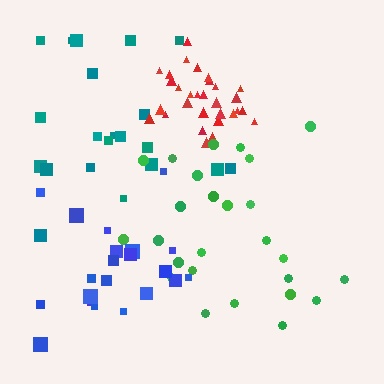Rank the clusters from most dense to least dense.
red, blue, green, teal.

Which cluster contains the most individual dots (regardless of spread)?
Red (30).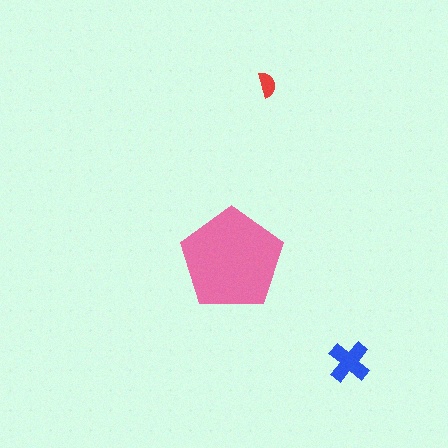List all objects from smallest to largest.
The red semicircle, the blue cross, the pink pentagon.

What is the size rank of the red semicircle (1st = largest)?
3rd.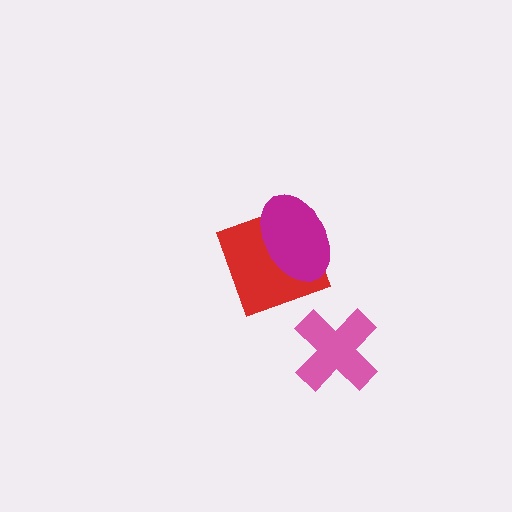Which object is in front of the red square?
The magenta ellipse is in front of the red square.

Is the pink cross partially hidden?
No, no other shape covers it.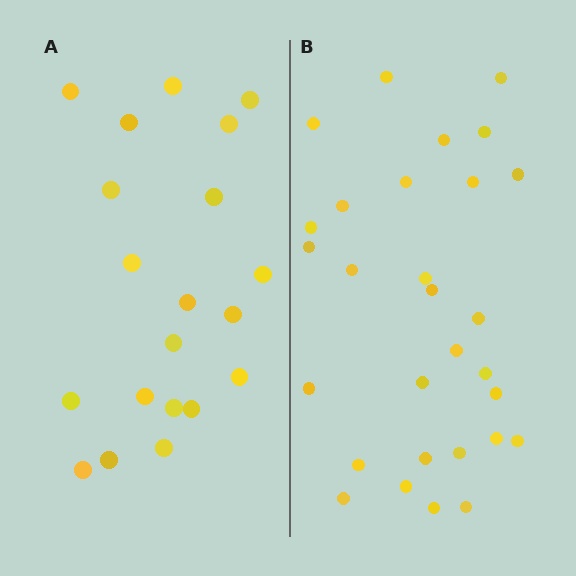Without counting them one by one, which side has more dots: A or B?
Region B (the right region) has more dots.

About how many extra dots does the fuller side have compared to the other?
Region B has roughly 8 or so more dots than region A.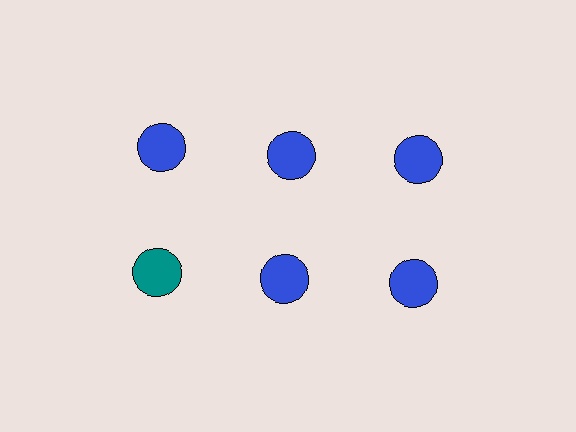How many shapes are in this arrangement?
There are 6 shapes arranged in a grid pattern.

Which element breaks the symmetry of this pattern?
The teal circle in the second row, leftmost column breaks the symmetry. All other shapes are blue circles.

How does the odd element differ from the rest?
It has a different color: teal instead of blue.